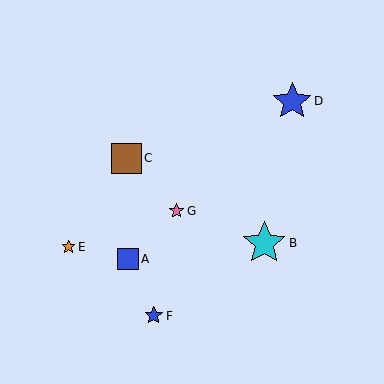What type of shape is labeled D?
Shape D is a blue star.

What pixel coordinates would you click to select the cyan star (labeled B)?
Click at (264, 243) to select the cyan star B.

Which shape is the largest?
The cyan star (labeled B) is the largest.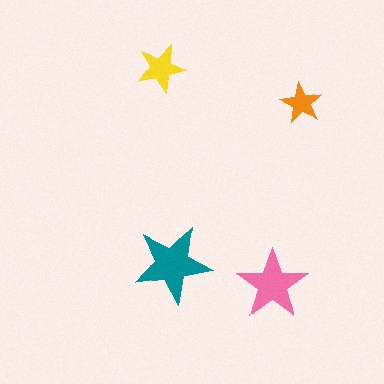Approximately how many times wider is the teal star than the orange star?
About 2 times wider.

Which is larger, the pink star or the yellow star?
The pink one.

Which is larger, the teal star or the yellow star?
The teal one.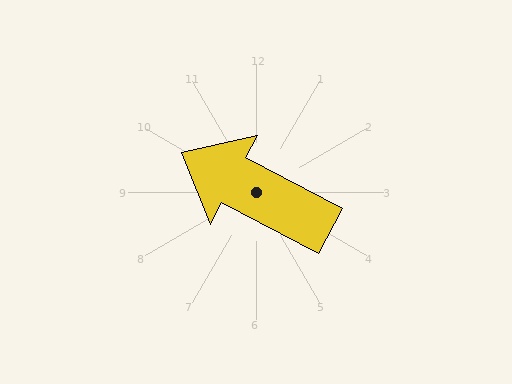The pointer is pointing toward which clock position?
Roughly 10 o'clock.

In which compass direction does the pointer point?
Northwest.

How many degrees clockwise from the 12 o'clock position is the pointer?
Approximately 298 degrees.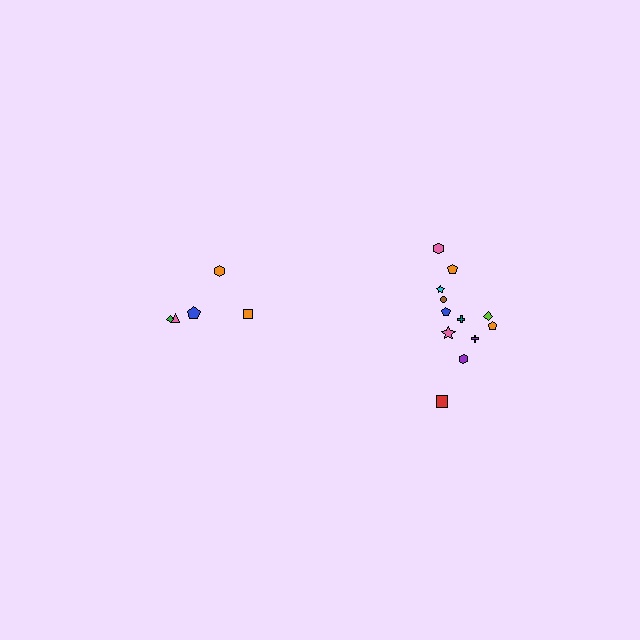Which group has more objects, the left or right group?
The right group.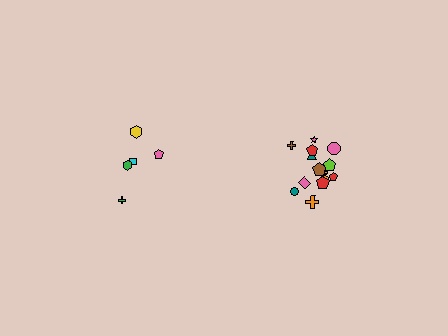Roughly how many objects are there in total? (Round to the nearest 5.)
Roughly 20 objects in total.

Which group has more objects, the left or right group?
The right group.